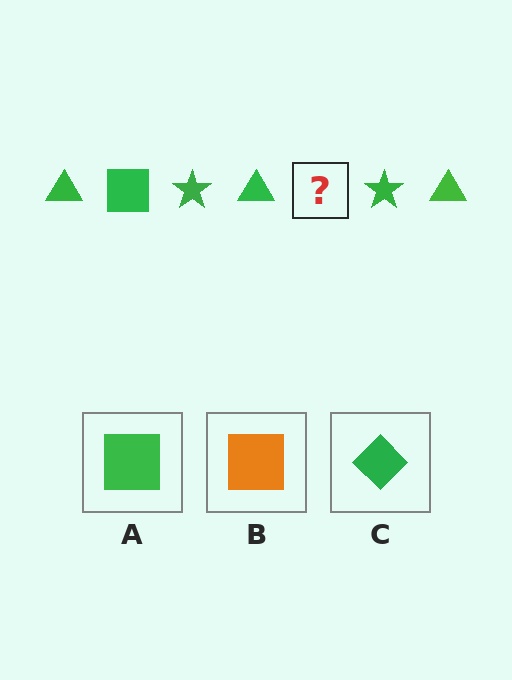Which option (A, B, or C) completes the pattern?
A.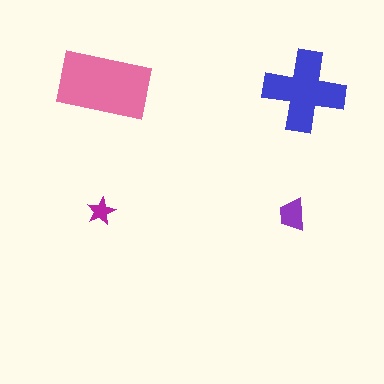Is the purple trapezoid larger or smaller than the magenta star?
Larger.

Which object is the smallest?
The magenta star.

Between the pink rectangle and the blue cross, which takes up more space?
The pink rectangle.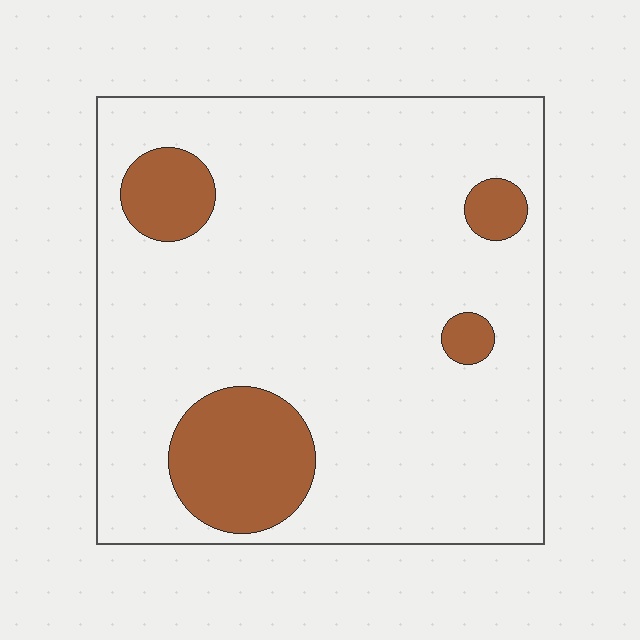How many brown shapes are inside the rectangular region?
4.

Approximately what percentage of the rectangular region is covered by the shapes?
Approximately 15%.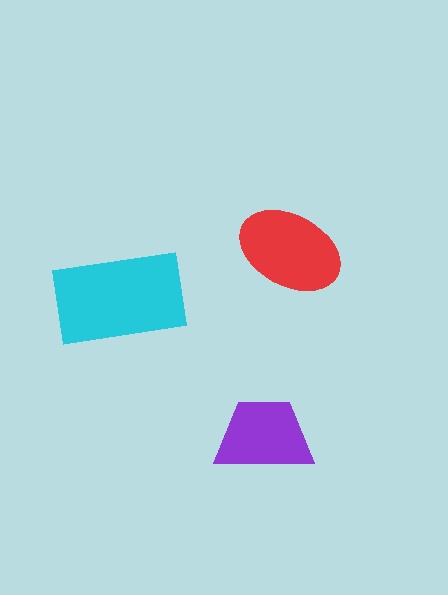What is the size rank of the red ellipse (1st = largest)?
2nd.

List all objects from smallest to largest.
The purple trapezoid, the red ellipse, the cyan rectangle.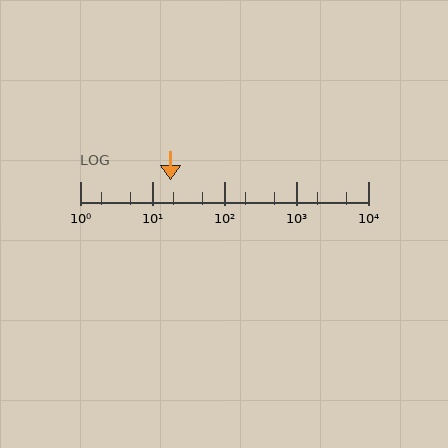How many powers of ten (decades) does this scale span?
The scale spans 4 decades, from 1 to 10000.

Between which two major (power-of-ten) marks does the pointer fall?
The pointer is between 10 and 100.